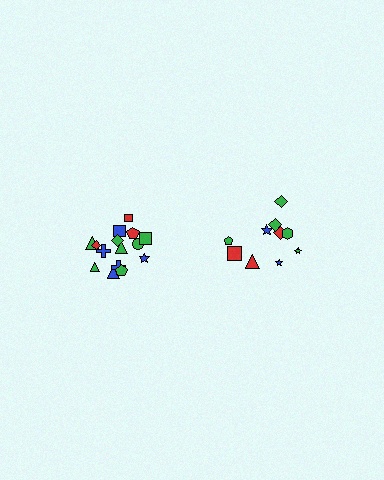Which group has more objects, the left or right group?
The left group.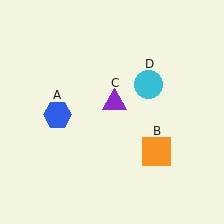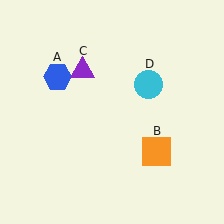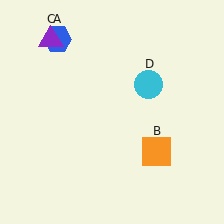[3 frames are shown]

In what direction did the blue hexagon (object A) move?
The blue hexagon (object A) moved up.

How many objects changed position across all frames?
2 objects changed position: blue hexagon (object A), purple triangle (object C).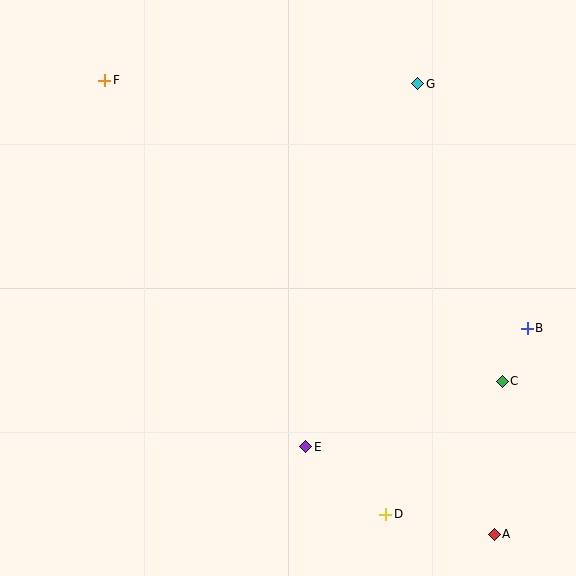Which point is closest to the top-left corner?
Point F is closest to the top-left corner.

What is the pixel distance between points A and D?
The distance between A and D is 111 pixels.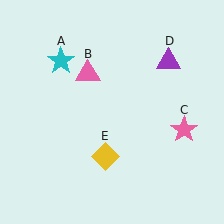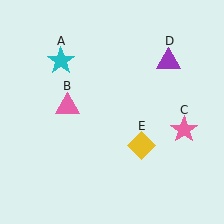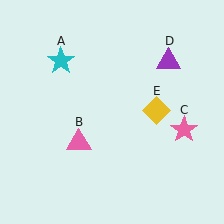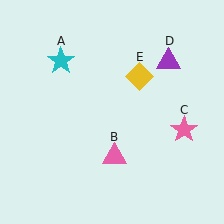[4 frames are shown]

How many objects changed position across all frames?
2 objects changed position: pink triangle (object B), yellow diamond (object E).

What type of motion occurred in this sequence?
The pink triangle (object B), yellow diamond (object E) rotated counterclockwise around the center of the scene.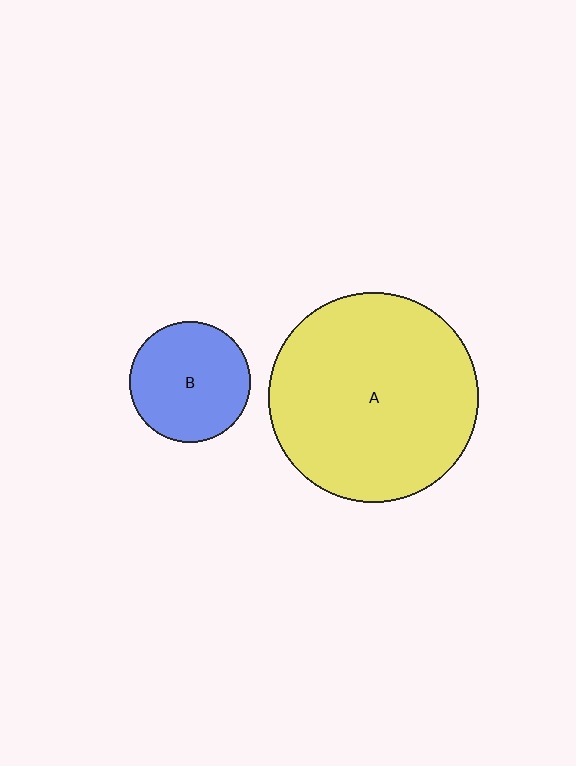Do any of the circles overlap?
No, none of the circles overlap.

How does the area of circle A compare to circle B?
Approximately 3.0 times.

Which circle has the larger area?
Circle A (yellow).